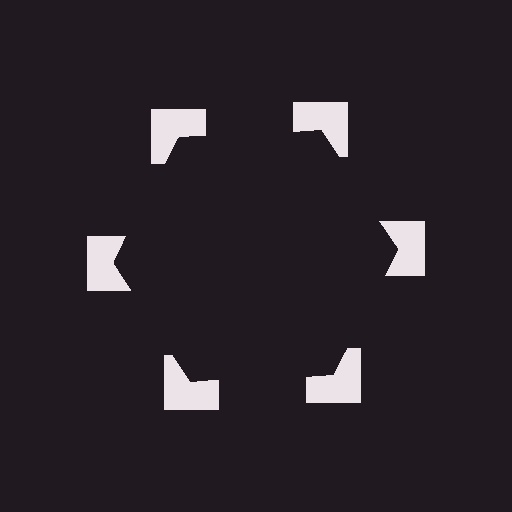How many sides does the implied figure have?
6 sides.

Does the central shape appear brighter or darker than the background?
It typically appears slightly darker than the background, even though no actual brightness change is drawn.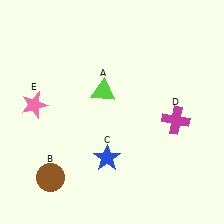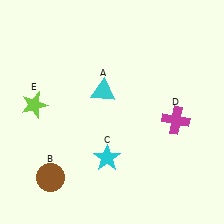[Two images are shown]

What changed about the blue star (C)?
In Image 1, C is blue. In Image 2, it changed to cyan.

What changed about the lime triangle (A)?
In Image 1, A is lime. In Image 2, it changed to cyan.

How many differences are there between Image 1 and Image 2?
There are 3 differences between the two images.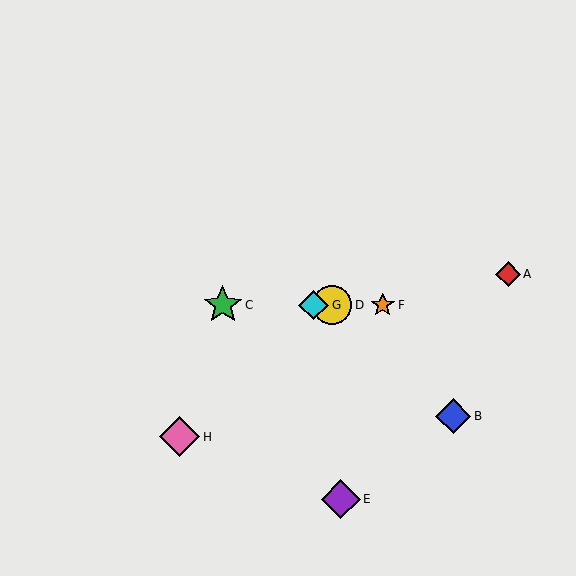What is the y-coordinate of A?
Object A is at y≈274.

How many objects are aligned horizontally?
4 objects (C, D, F, G) are aligned horizontally.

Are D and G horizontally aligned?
Yes, both are at y≈305.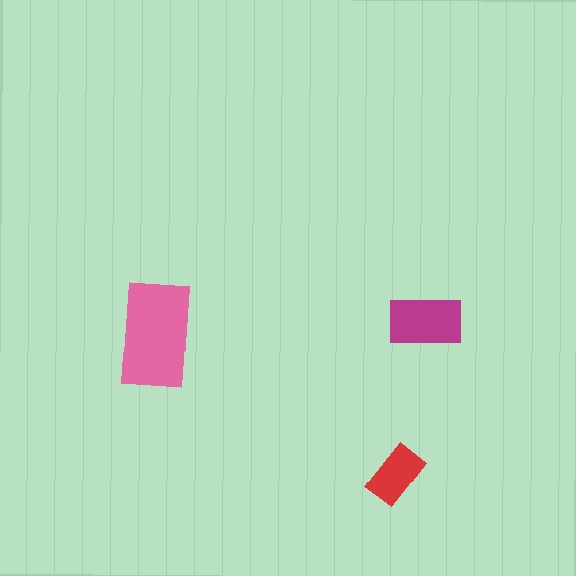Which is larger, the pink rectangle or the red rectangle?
The pink one.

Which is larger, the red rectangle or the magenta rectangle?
The magenta one.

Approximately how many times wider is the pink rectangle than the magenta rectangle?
About 1.5 times wider.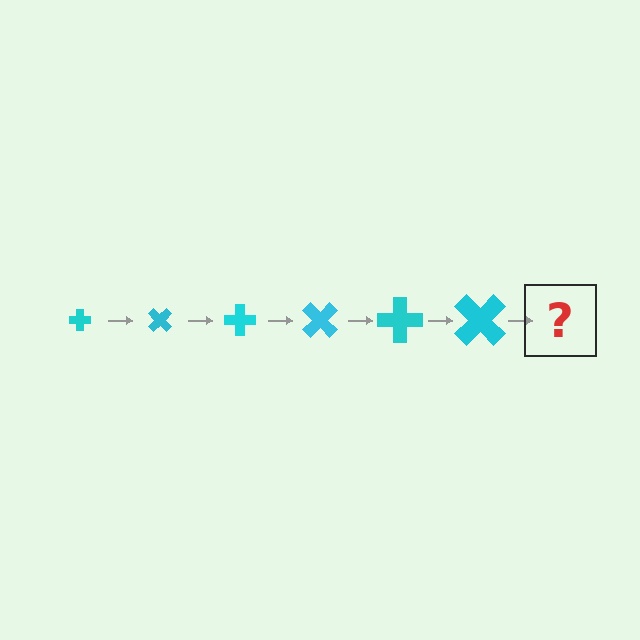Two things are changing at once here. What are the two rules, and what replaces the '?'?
The two rules are that the cross grows larger each step and it rotates 45 degrees each step. The '?' should be a cross, larger than the previous one and rotated 270 degrees from the start.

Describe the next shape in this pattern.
It should be a cross, larger than the previous one and rotated 270 degrees from the start.